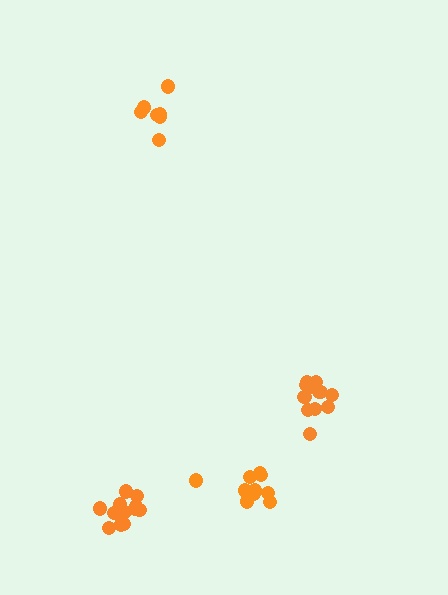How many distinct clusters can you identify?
There are 4 distinct clusters.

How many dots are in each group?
Group 1: 10 dots, Group 2: 13 dots, Group 3: 7 dots, Group 4: 12 dots (42 total).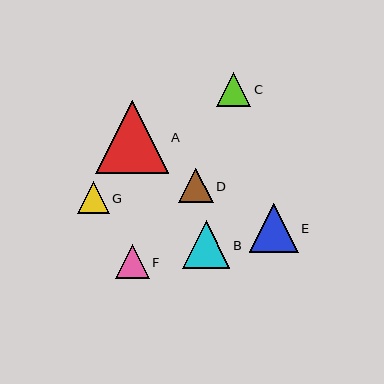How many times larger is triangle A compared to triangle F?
Triangle A is approximately 2.1 times the size of triangle F.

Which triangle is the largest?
Triangle A is the largest with a size of approximately 73 pixels.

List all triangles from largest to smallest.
From largest to smallest: A, E, B, D, F, C, G.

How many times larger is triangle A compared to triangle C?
Triangle A is approximately 2.1 times the size of triangle C.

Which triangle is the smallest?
Triangle G is the smallest with a size of approximately 32 pixels.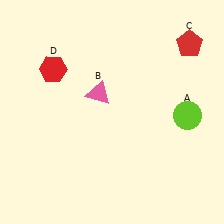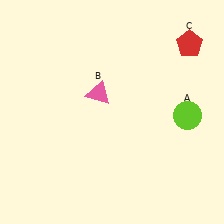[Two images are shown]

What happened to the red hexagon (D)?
The red hexagon (D) was removed in Image 2. It was in the top-left area of Image 1.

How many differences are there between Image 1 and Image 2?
There is 1 difference between the two images.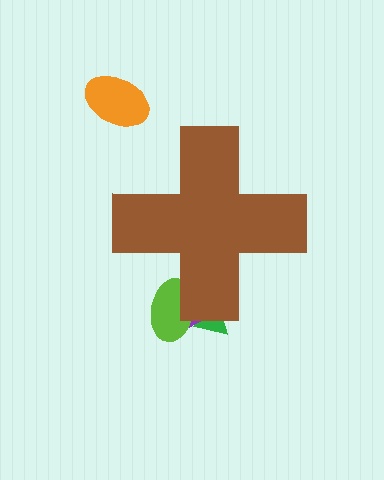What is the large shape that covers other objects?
A brown cross.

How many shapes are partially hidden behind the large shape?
3 shapes are partially hidden.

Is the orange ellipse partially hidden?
No, the orange ellipse is fully visible.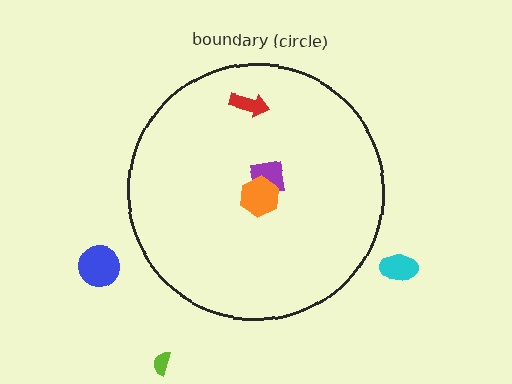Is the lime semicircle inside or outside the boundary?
Outside.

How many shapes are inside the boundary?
4 inside, 3 outside.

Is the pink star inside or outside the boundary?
Inside.